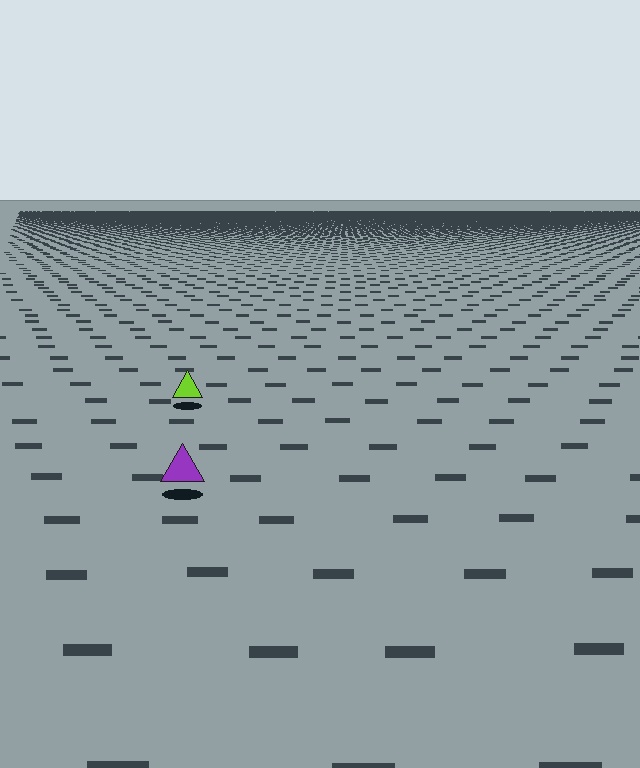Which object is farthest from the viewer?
The lime triangle is farthest from the viewer. It appears smaller and the ground texture around it is denser.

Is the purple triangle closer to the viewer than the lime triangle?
Yes. The purple triangle is closer — you can tell from the texture gradient: the ground texture is coarser near it.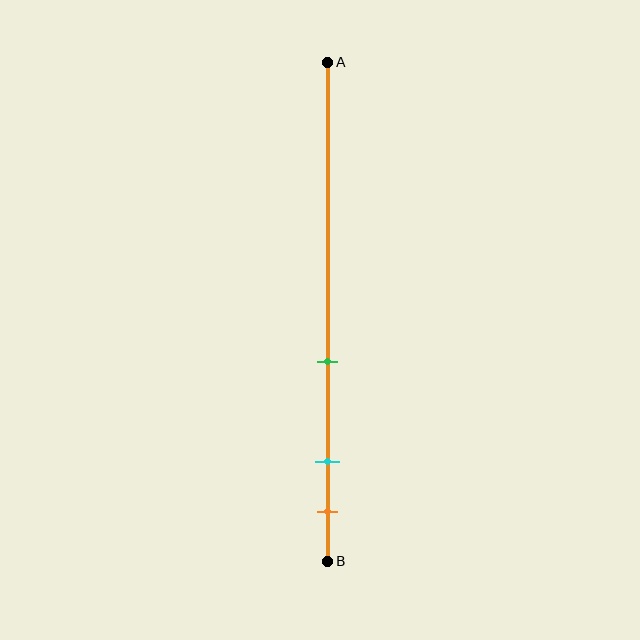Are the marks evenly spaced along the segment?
No, the marks are not evenly spaced.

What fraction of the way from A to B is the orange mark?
The orange mark is approximately 90% (0.9) of the way from A to B.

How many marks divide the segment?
There are 3 marks dividing the segment.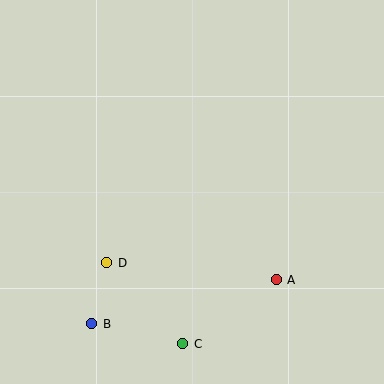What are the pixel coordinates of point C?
Point C is at (183, 344).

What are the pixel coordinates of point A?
Point A is at (276, 280).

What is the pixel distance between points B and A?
The distance between B and A is 190 pixels.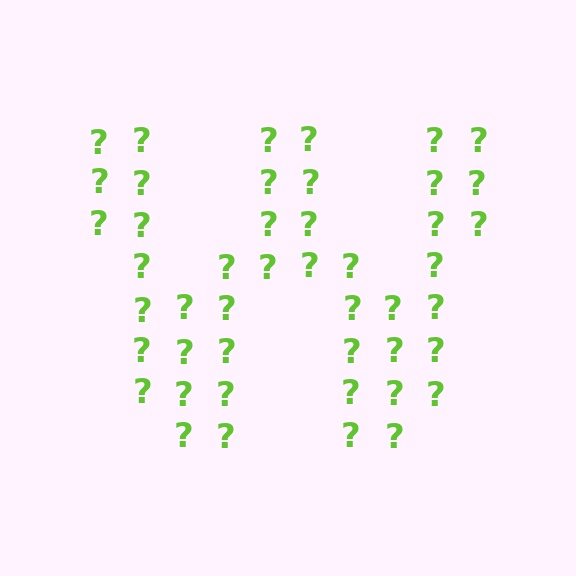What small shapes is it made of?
It is made of small question marks.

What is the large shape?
The large shape is the letter W.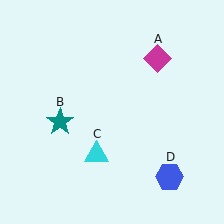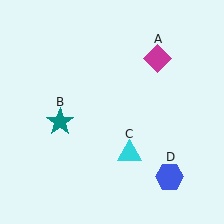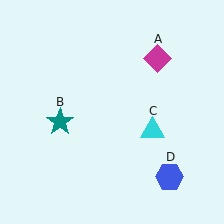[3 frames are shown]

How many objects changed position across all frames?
1 object changed position: cyan triangle (object C).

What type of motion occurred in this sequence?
The cyan triangle (object C) rotated counterclockwise around the center of the scene.